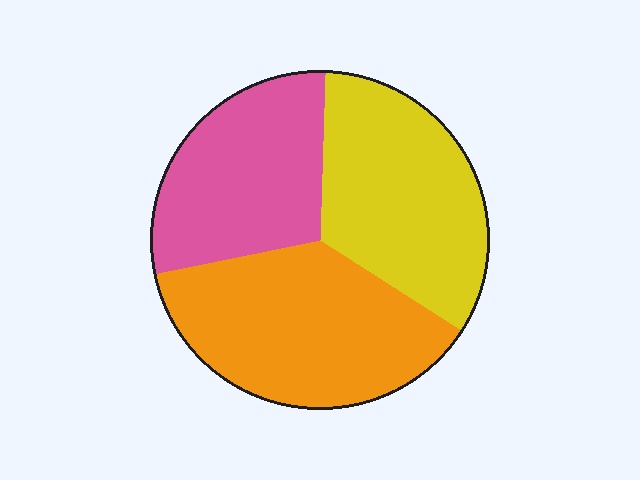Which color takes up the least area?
Pink, at roughly 30%.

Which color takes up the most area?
Orange, at roughly 40%.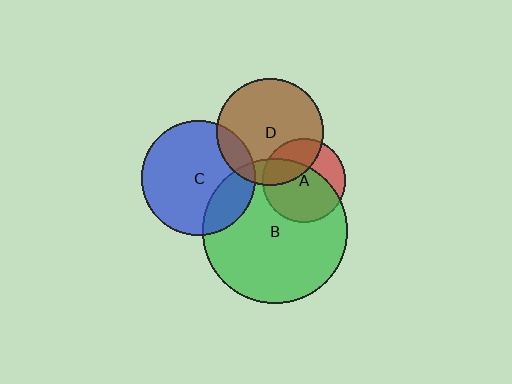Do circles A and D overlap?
Yes.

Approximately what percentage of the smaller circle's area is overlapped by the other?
Approximately 35%.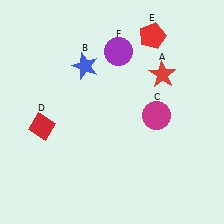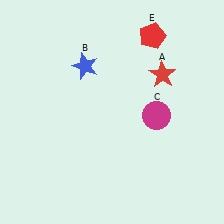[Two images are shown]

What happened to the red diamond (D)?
The red diamond (D) was removed in Image 2. It was in the bottom-left area of Image 1.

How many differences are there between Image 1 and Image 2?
There are 2 differences between the two images.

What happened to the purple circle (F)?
The purple circle (F) was removed in Image 2. It was in the top-right area of Image 1.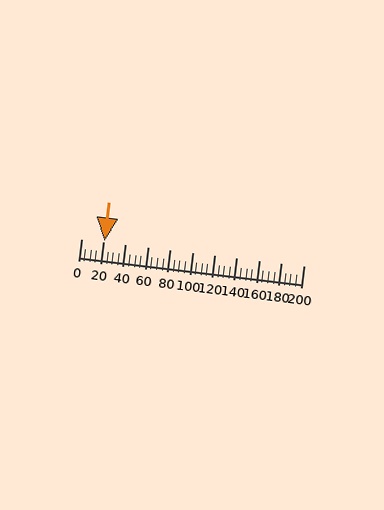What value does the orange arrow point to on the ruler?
The orange arrow points to approximately 21.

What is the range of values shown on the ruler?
The ruler shows values from 0 to 200.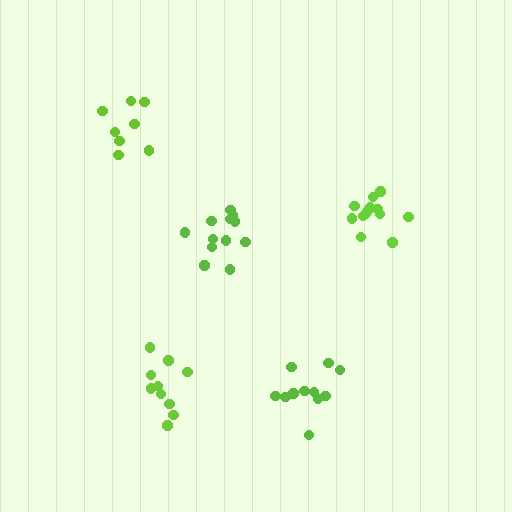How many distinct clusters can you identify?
There are 5 distinct clusters.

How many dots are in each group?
Group 1: 13 dots, Group 2: 9 dots, Group 3: 11 dots, Group 4: 10 dots, Group 5: 12 dots (55 total).